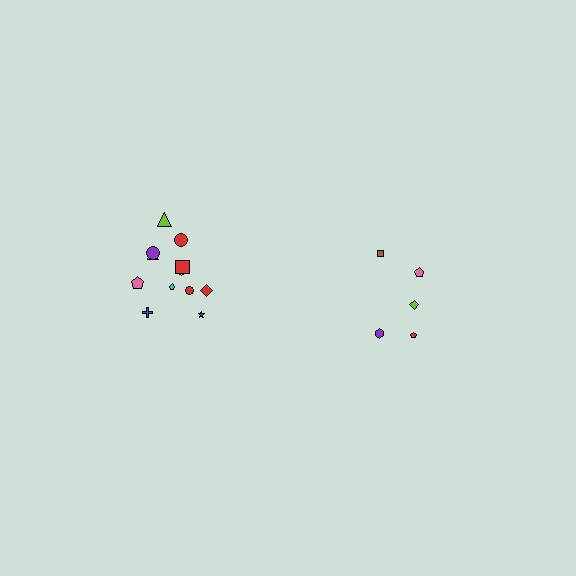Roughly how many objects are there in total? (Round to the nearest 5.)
Roughly 15 objects in total.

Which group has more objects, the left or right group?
The left group.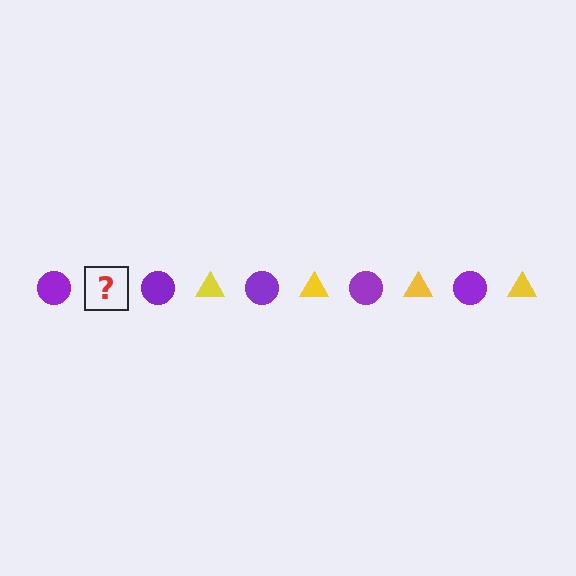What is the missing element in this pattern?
The missing element is a yellow triangle.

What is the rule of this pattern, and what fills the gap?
The rule is that the pattern alternates between purple circle and yellow triangle. The gap should be filled with a yellow triangle.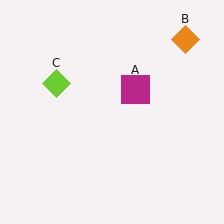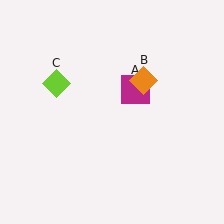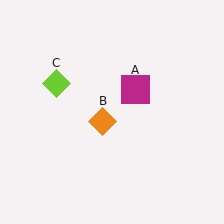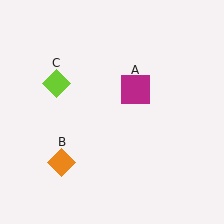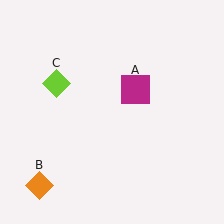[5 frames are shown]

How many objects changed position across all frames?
1 object changed position: orange diamond (object B).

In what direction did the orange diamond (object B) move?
The orange diamond (object B) moved down and to the left.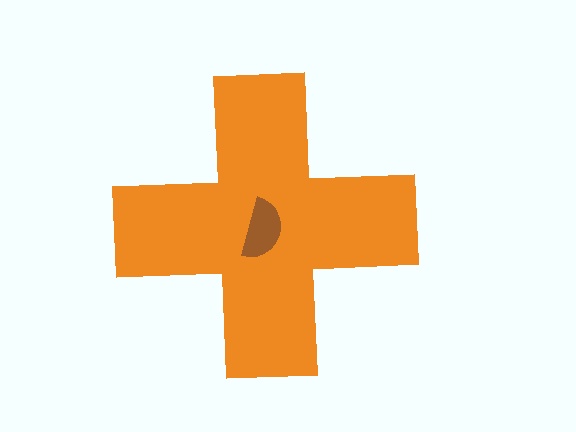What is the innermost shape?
The brown semicircle.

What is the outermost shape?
The orange cross.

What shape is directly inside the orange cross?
The brown semicircle.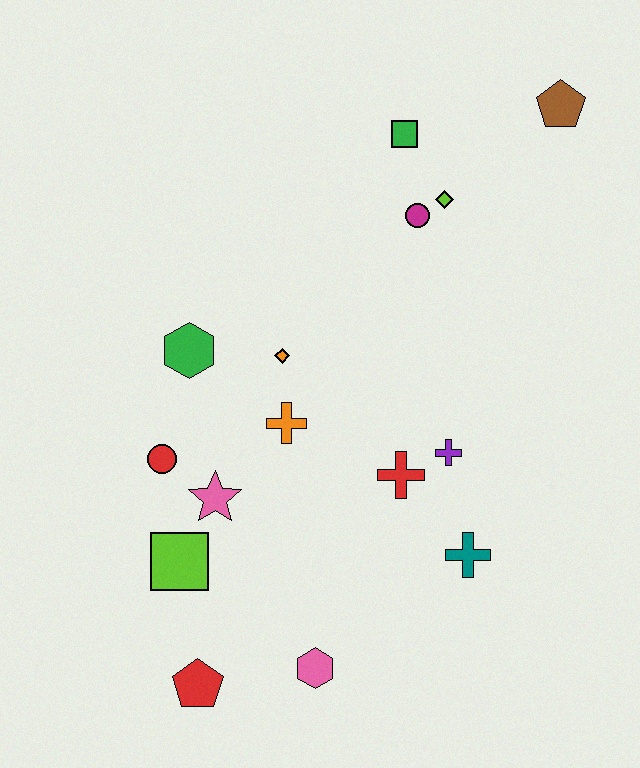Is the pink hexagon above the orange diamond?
No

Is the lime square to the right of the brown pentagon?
No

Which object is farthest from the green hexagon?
The brown pentagon is farthest from the green hexagon.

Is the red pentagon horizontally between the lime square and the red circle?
No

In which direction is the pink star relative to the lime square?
The pink star is above the lime square.